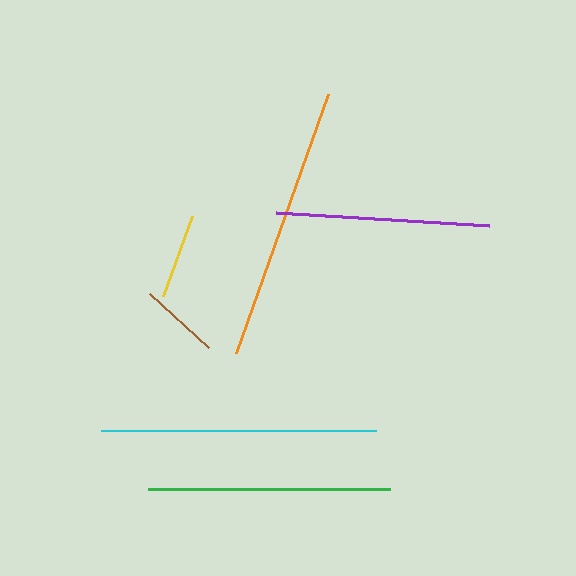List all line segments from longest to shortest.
From longest to shortest: cyan, orange, green, purple, yellow, brown.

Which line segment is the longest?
The cyan line is the longest at approximately 275 pixels.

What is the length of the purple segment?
The purple segment is approximately 214 pixels long.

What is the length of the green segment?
The green segment is approximately 242 pixels long.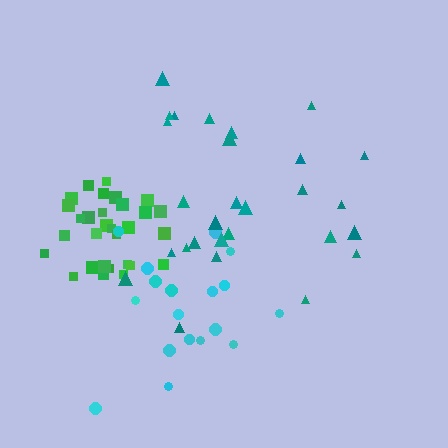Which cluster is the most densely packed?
Green.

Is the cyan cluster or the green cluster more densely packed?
Green.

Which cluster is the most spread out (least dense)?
Cyan.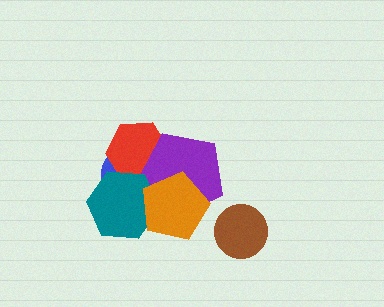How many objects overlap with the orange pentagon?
4 objects overlap with the orange pentagon.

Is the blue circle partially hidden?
Yes, it is partially covered by another shape.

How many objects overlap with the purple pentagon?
5 objects overlap with the purple pentagon.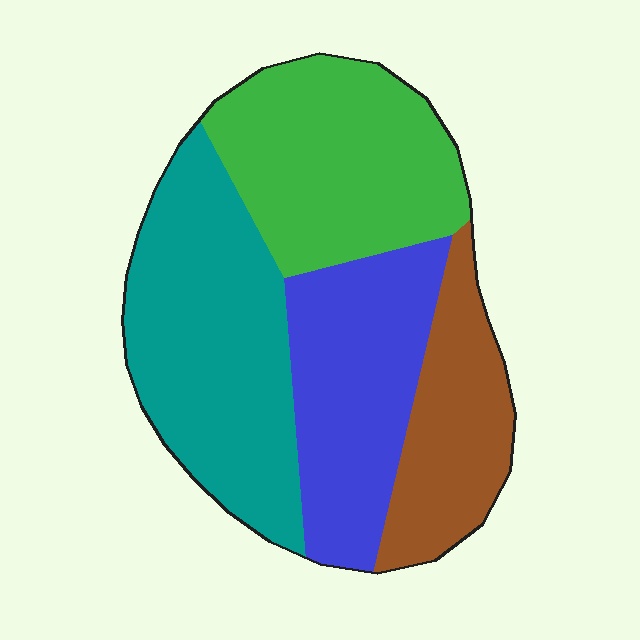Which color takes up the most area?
Teal, at roughly 30%.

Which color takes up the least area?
Brown, at roughly 15%.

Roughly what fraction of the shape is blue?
Blue takes up between a sixth and a third of the shape.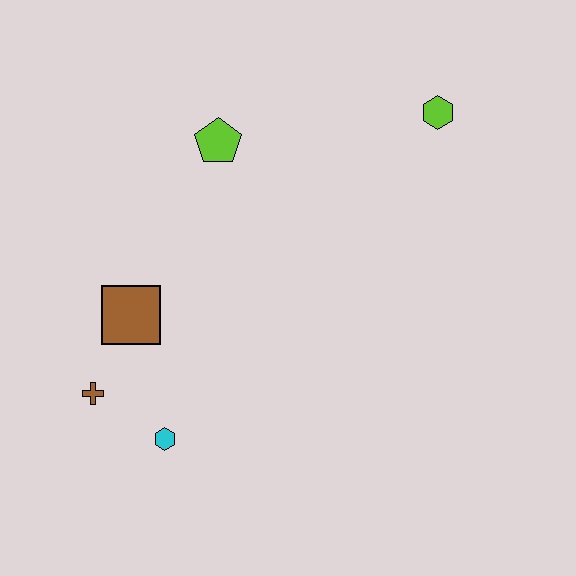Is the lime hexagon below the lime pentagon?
No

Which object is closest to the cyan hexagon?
The brown cross is closest to the cyan hexagon.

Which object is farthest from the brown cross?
The lime hexagon is farthest from the brown cross.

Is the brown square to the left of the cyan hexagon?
Yes